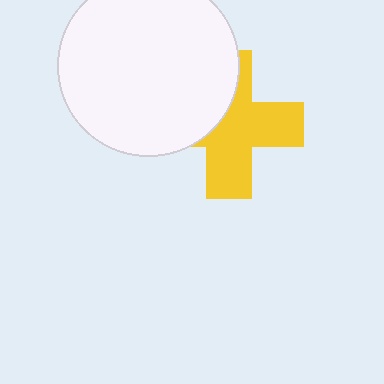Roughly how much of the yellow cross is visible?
About half of it is visible (roughly 61%).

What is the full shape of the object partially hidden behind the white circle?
The partially hidden object is a yellow cross.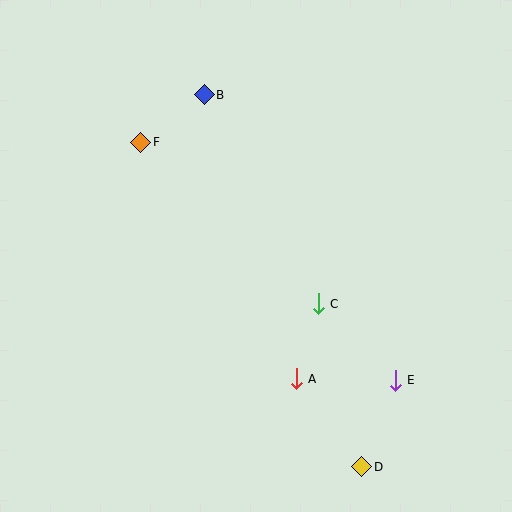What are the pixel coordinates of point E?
Point E is at (395, 380).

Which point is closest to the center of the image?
Point C at (318, 304) is closest to the center.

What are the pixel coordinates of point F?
Point F is at (141, 142).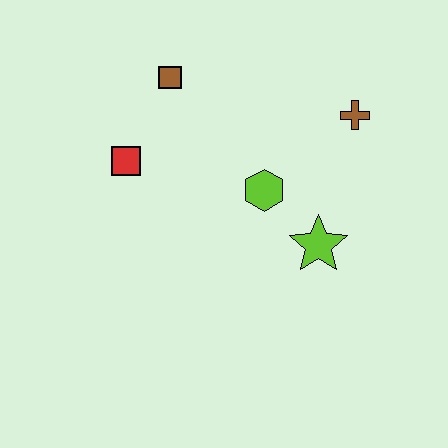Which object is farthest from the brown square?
The lime star is farthest from the brown square.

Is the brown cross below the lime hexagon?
No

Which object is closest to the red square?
The brown square is closest to the red square.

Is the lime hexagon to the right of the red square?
Yes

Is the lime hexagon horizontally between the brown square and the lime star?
Yes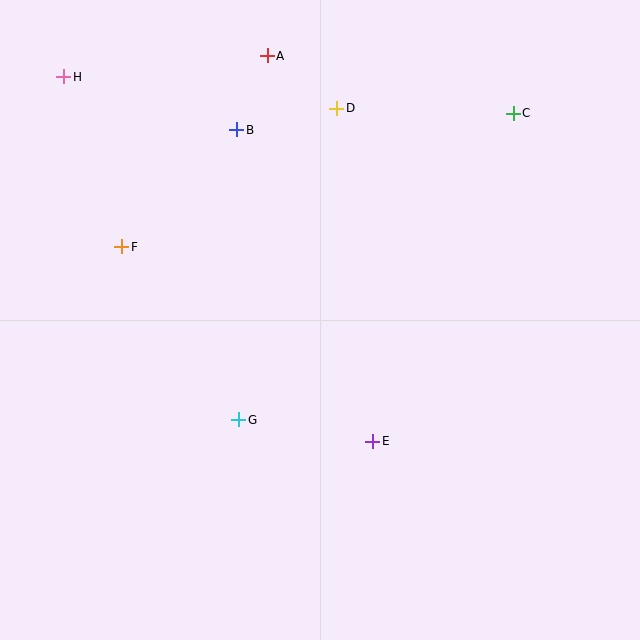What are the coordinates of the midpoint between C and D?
The midpoint between C and D is at (425, 111).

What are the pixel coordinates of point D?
Point D is at (337, 108).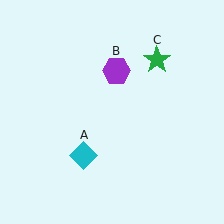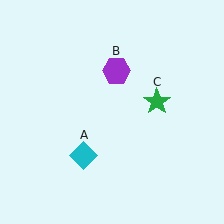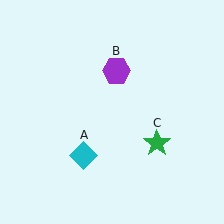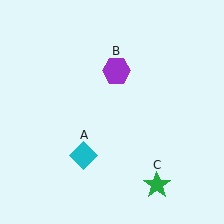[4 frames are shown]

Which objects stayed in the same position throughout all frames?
Cyan diamond (object A) and purple hexagon (object B) remained stationary.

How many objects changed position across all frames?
1 object changed position: green star (object C).